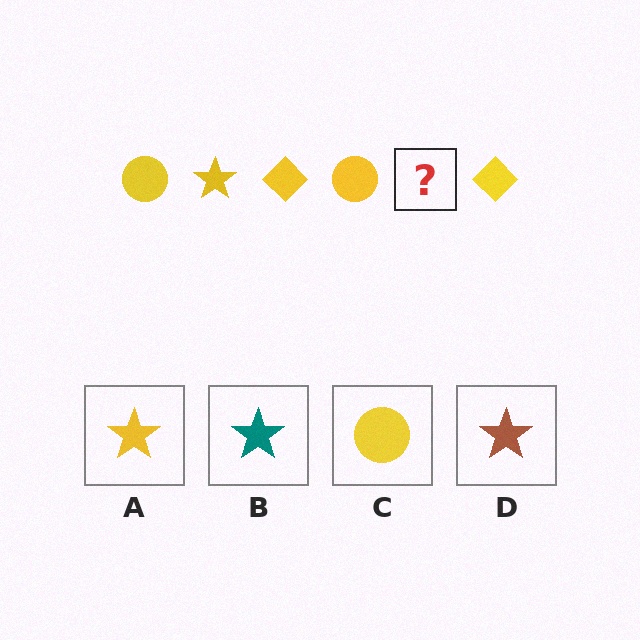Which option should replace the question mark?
Option A.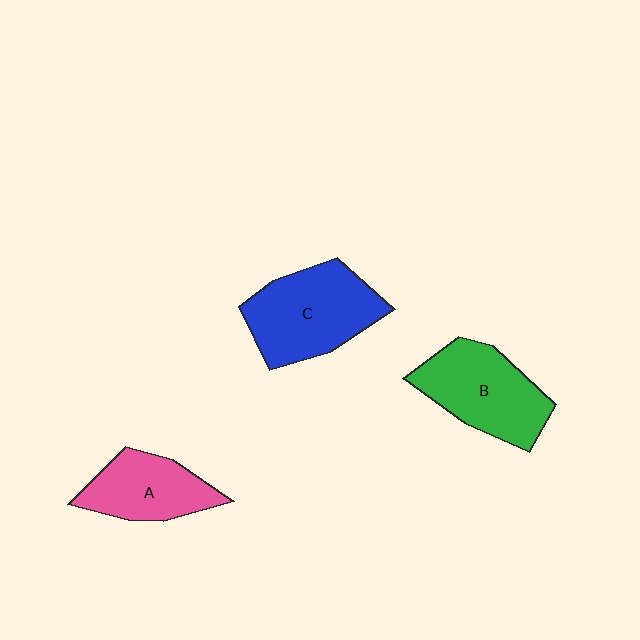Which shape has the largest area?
Shape C (blue).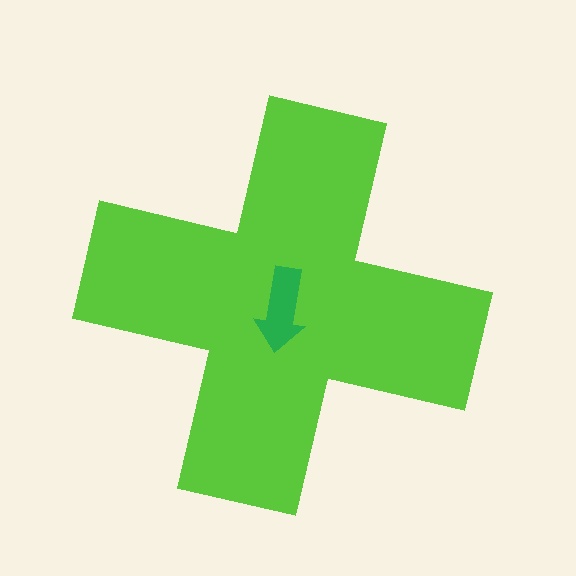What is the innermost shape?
The green arrow.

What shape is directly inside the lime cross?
The green arrow.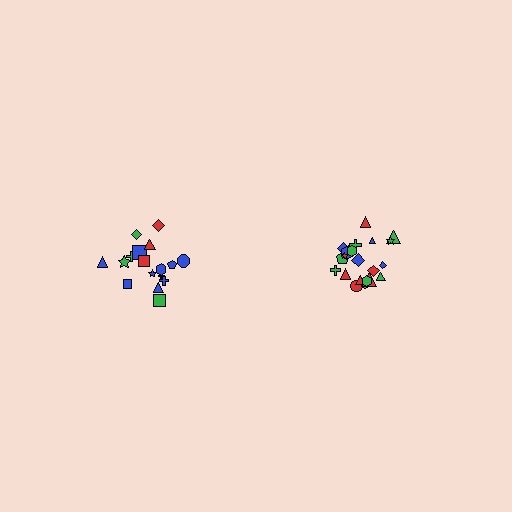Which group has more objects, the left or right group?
The right group.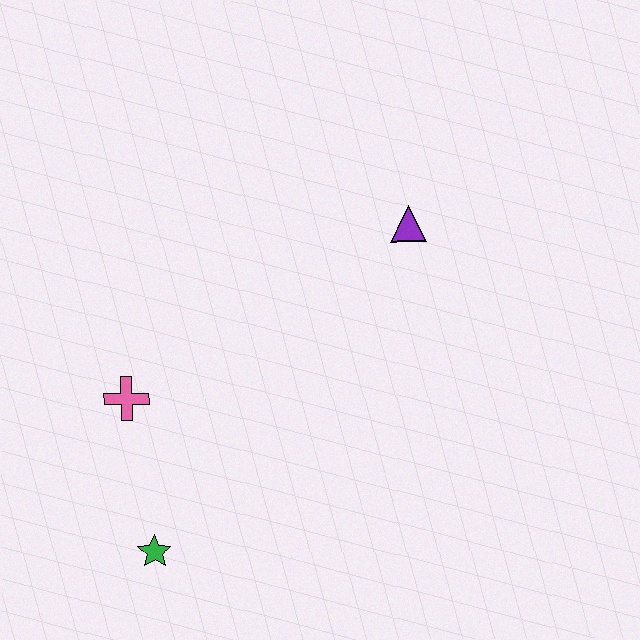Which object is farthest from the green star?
The purple triangle is farthest from the green star.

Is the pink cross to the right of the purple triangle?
No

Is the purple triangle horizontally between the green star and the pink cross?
No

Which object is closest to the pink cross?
The green star is closest to the pink cross.